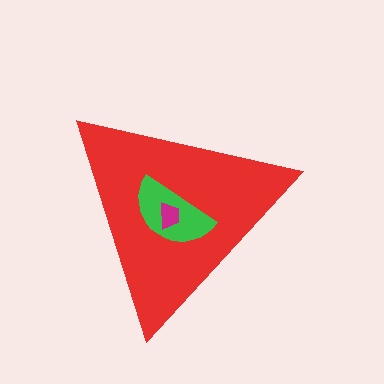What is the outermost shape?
The red triangle.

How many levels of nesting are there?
3.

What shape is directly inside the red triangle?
The green semicircle.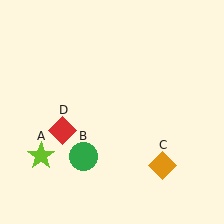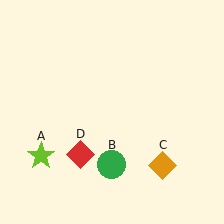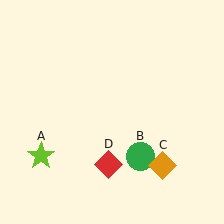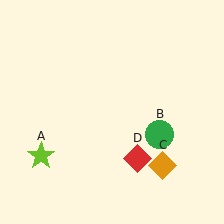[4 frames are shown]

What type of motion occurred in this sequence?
The green circle (object B), red diamond (object D) rotated counterclockwise around the center of the scene.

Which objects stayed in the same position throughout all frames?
Lime star (object A) and orange diamond (object C) remained stationary.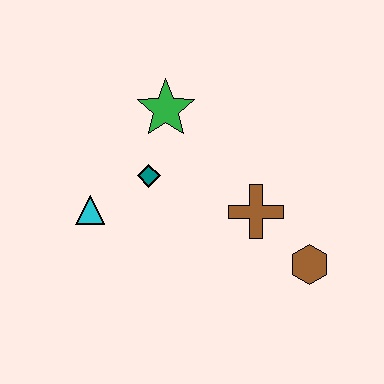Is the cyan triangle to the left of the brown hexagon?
Yes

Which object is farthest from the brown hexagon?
The cyan triangle is farthest from the brown hexagon.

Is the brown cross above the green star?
No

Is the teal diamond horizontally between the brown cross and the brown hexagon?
No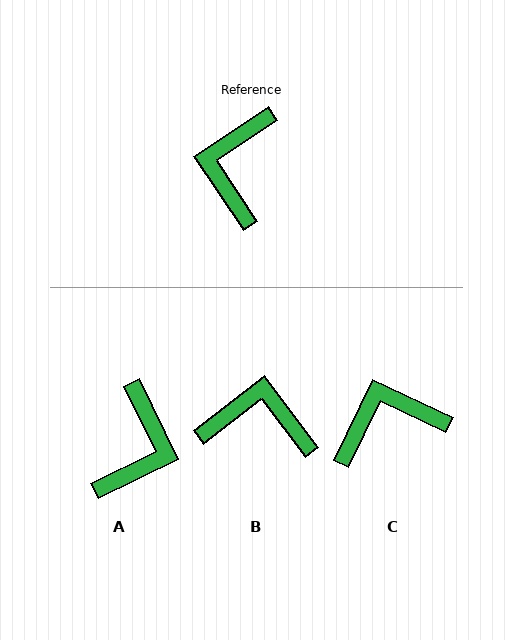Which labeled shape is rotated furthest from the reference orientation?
A, about 173 degrees away.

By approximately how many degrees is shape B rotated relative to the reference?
Approximately 86 degrees clockwise.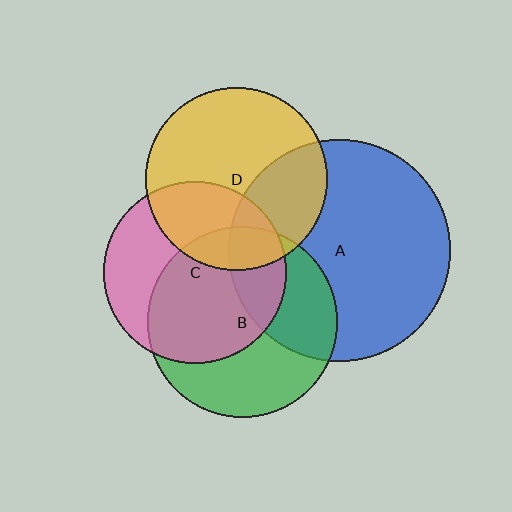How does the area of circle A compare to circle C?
Approximately 1.5 times.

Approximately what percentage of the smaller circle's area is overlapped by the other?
Approximately 55%.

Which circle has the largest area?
Circle A (blue).